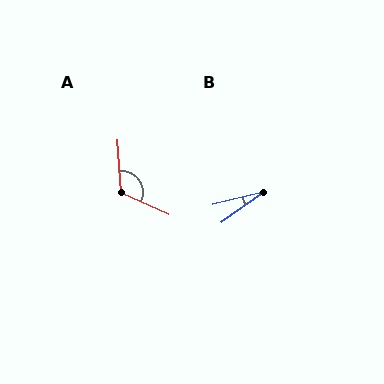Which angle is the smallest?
B, at approximately 22 degrees.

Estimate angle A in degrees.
Approximately 118 degrees.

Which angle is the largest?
A, at approximately 118 degrees.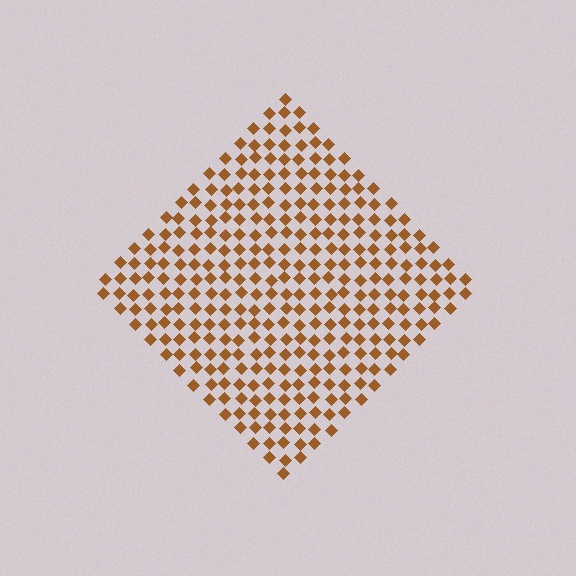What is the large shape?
The large shape is a diamond.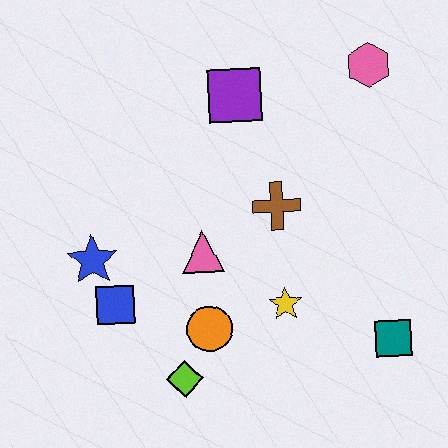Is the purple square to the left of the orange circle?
No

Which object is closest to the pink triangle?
The orange circle is closest to the pink triangle.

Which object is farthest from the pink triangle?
The pink hexagon is farthest from the pink triangle.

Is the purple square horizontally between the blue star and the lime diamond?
No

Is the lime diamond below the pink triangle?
Yes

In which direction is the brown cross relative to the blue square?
The brown cross is to the right of the blue square.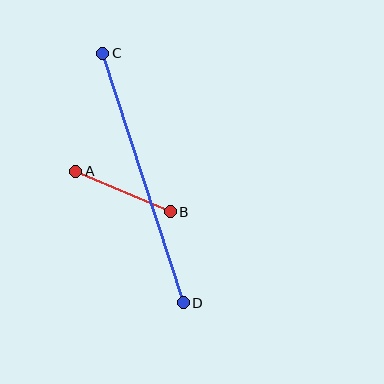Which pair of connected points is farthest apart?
Points C and D are farthest apart.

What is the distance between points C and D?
The distance is approximately 262 pixels.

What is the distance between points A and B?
The distance is approximately 103 pixels.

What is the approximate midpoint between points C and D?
The midpoint is at approximately (143, 178) pixels.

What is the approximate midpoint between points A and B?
The midpoint is at approximately (123, 192) pixels.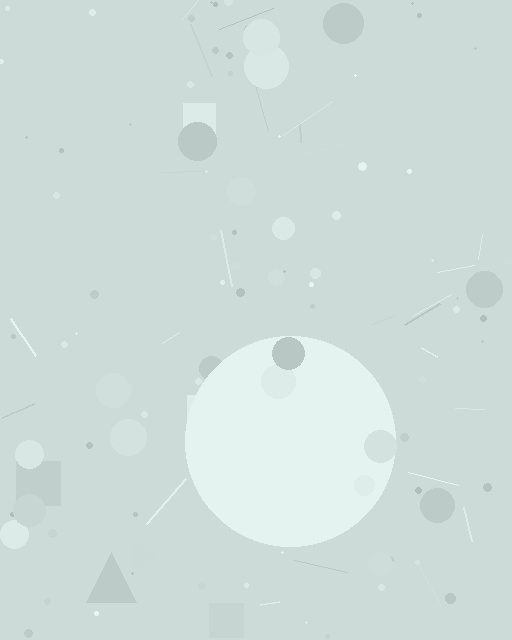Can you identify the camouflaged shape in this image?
The camouflaged shape is a circle.